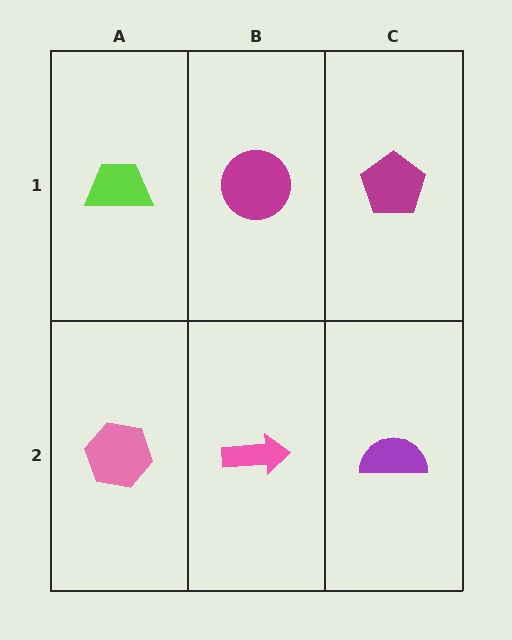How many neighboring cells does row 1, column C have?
2.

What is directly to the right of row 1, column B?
A magenta pentagon.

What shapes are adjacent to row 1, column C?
A purple semicircle (row 2, column C), a magenta circle (row 1, column B).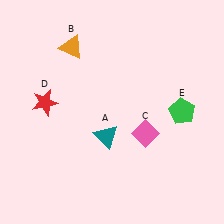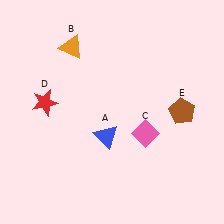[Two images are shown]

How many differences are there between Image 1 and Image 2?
There are 2 differences between the two images.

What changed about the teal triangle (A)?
In Image 1, A is teal. In Image 2, it changed to blue.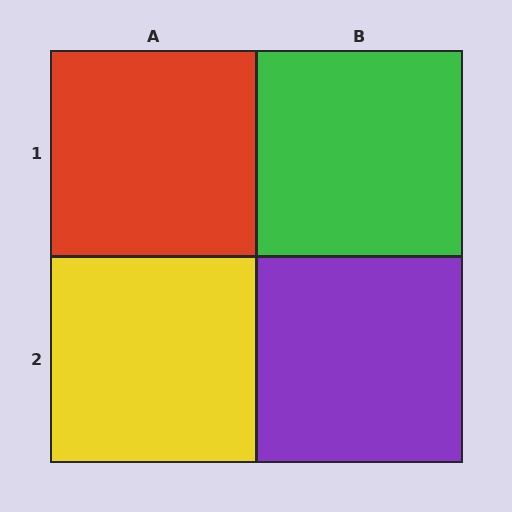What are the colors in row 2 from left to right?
Yellow, purple.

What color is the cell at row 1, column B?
Green.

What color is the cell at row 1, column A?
Red.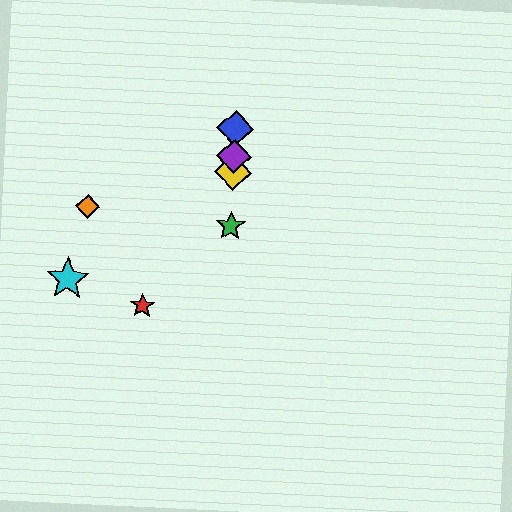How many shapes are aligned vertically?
4 shapes (the blue diamond, the green star, the yellow diamond, the purple diamond) are aligned vertically.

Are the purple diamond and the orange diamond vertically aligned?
No, the purple diamond is at x≈234 and the orange diamond is at x≈87.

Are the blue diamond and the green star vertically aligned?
Yes, both are at x≈235.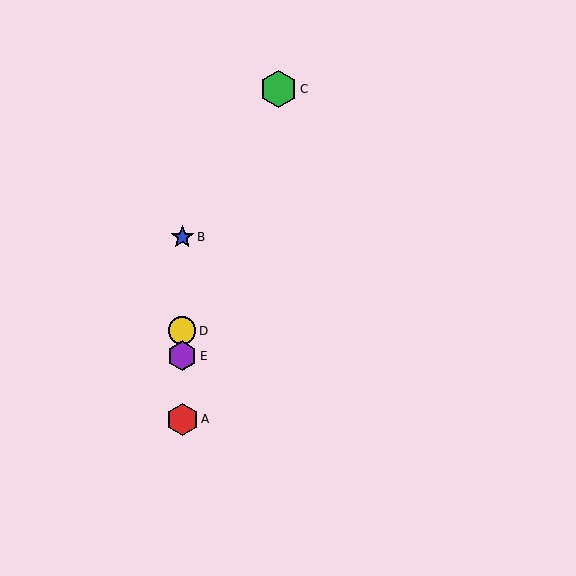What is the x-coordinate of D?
Object D is at x≈182.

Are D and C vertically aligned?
No, D is at x≈182 and C is at x≈279.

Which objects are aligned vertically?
Objects A, B, D, E are aligned vertically.